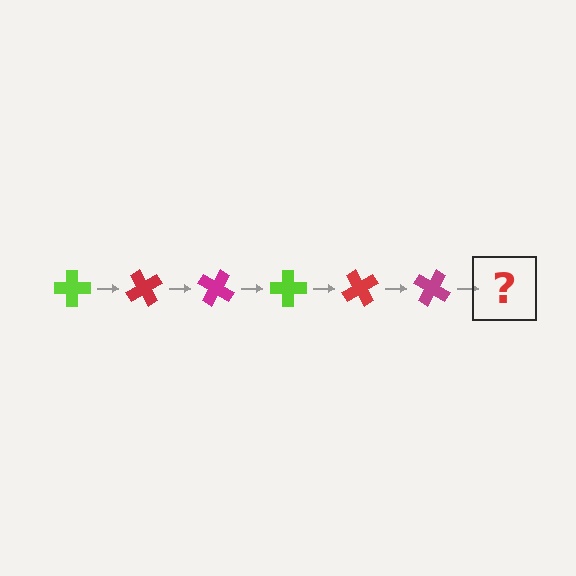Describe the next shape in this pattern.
It should be a lime cross, rotated 360 degrees from the start.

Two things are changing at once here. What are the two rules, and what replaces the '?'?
The two rules are that it rotates 60 degrees each step and the color cycles through lime, red, and magenta. The '?' should be a lime cross, rotated 360 degrees from the start.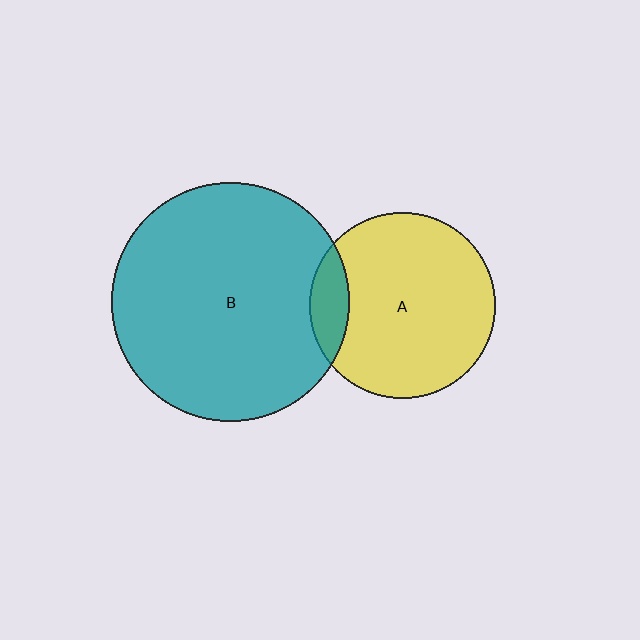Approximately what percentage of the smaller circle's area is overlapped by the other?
Approximately 10%.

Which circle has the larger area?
Circle B (teal).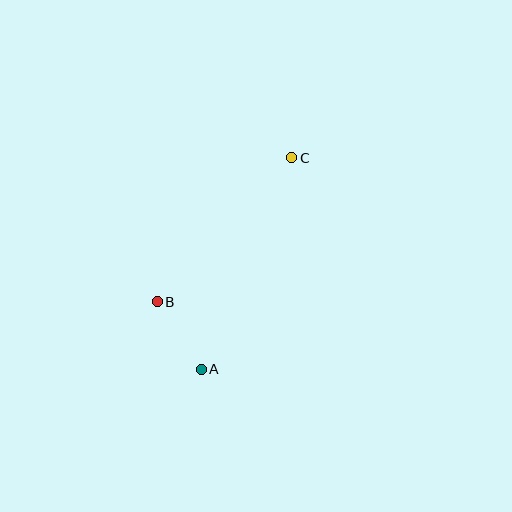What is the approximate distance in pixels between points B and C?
The distance between B and C is approximately 197 pixels.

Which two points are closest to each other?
Points A and B are closest to each other.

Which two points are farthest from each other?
Points A and C are farthest from each other.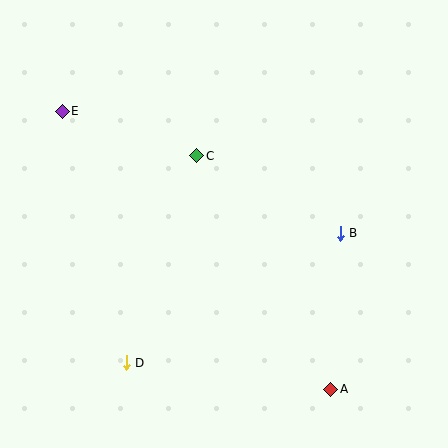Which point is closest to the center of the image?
Point C at (197, 156) is closest to the center.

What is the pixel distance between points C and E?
The distance between C and E is 142 pixels.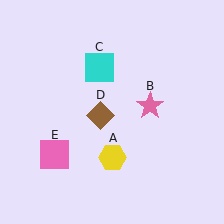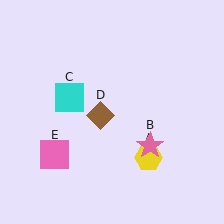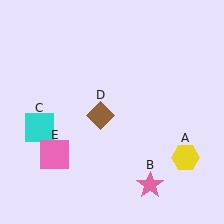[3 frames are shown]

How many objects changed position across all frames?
3 objects changed position: yellow hexagon (object A), pink star (object B), cyan square (object C).